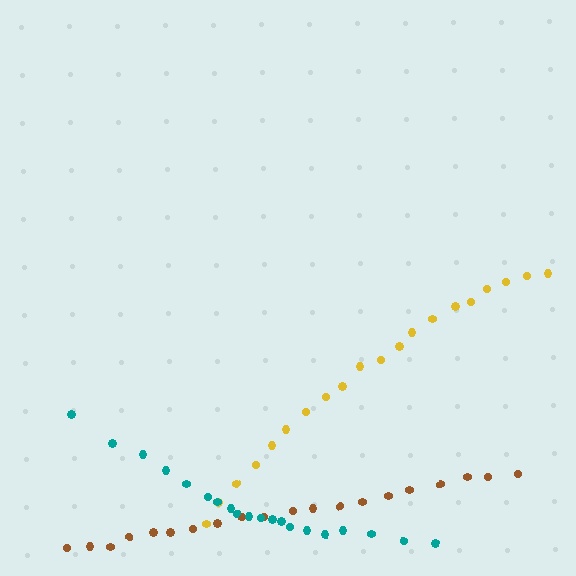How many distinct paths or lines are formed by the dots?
There are 3 distinct paths.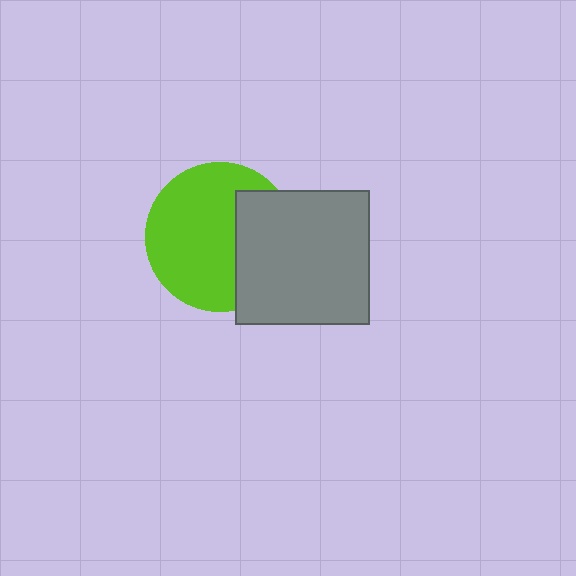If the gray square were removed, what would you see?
You would see the complete lime circle.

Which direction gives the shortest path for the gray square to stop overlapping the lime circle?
Moving right gives the shortest separation.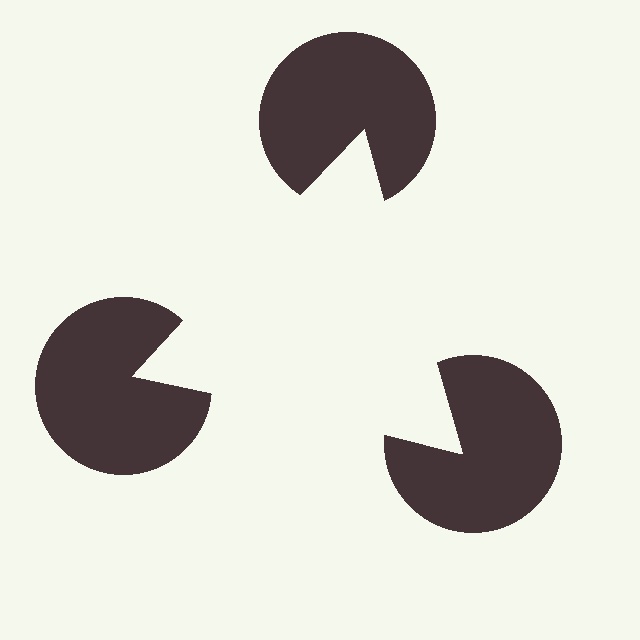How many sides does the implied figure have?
3 sides.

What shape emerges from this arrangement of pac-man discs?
An illusory triangle — its edges are inferred from the aligned wedge cuts in the pac-man discs, not physically drawn.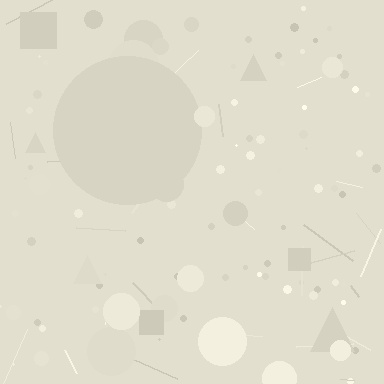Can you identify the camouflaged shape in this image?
The camouflaged shape is a circle.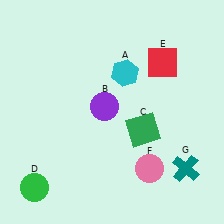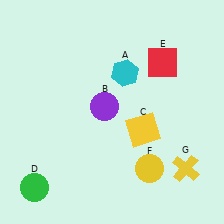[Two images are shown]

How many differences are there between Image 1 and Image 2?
There are 3 differences between the two images.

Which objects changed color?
C changed from green to yellow. F changed from pink to yellow. G changed from teal to yellow.